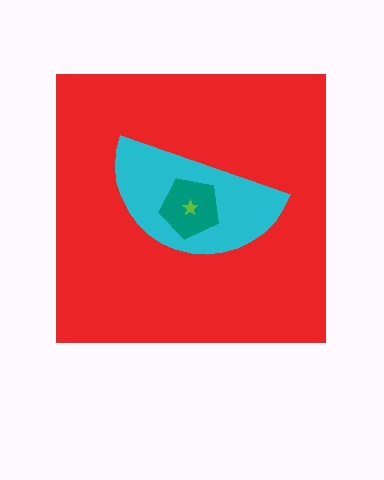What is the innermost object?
The lime star.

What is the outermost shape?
The red square.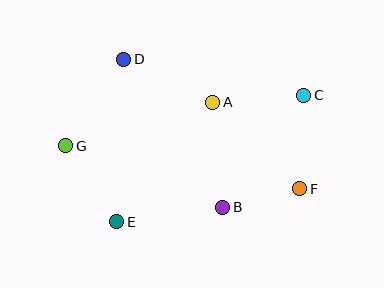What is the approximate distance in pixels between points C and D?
The distance between C and D is approximately 184 pixels.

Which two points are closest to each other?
Points B and F are closest to each other.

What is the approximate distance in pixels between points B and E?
The distance between B and E is approximately 107 pixels.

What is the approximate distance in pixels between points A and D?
The distance between A and D is approximately 99 pixels.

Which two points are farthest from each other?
Points C and G are farthest from each other.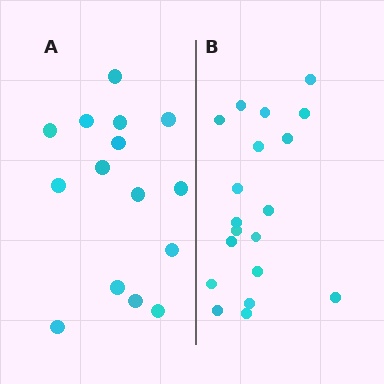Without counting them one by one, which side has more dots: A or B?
Region B (the right region) has more dots.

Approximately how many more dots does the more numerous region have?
Region B has about 4 more dots than region A.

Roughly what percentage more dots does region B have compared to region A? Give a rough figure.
About 25% more.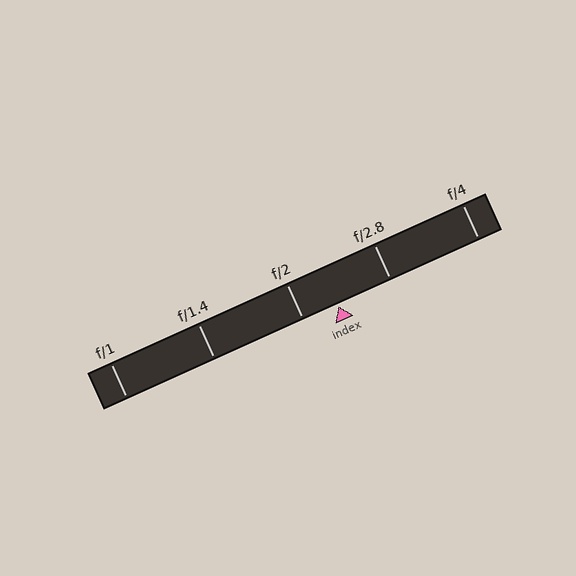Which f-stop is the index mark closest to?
The index mark is closest to f/2.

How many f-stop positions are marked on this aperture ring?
There are 5 f-stop positions marked.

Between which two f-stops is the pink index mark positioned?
The index mark is between f/2 and f/2.8.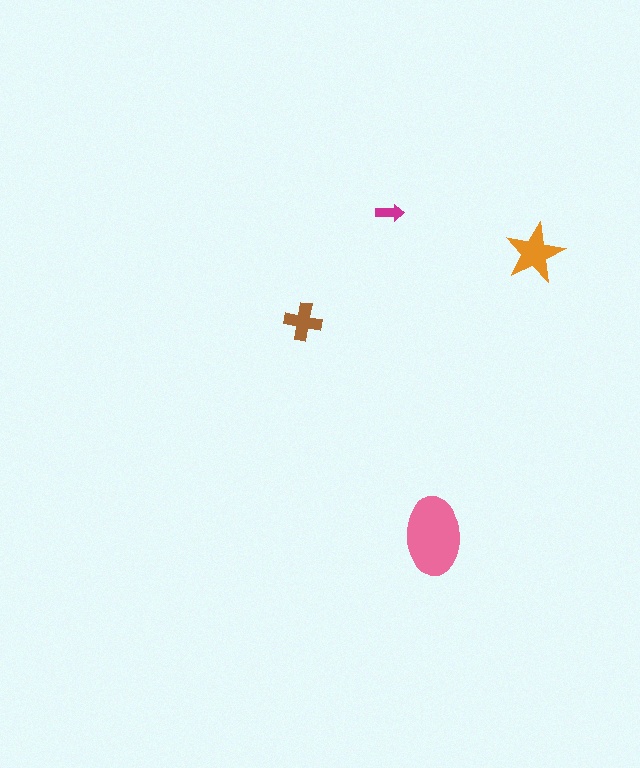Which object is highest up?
The magenta arrow is topmost.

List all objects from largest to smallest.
The pink ellipse, the orange star, the brown cross, the magenta arrow.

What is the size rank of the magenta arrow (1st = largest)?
4th.